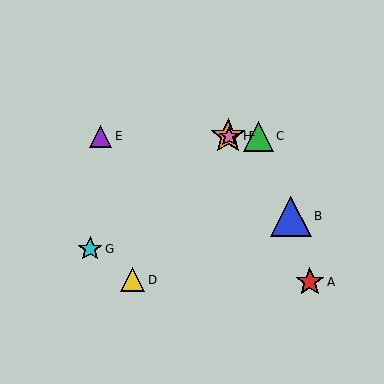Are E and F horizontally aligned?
Yes, both are at y≈136.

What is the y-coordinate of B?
Object B is at y≈216.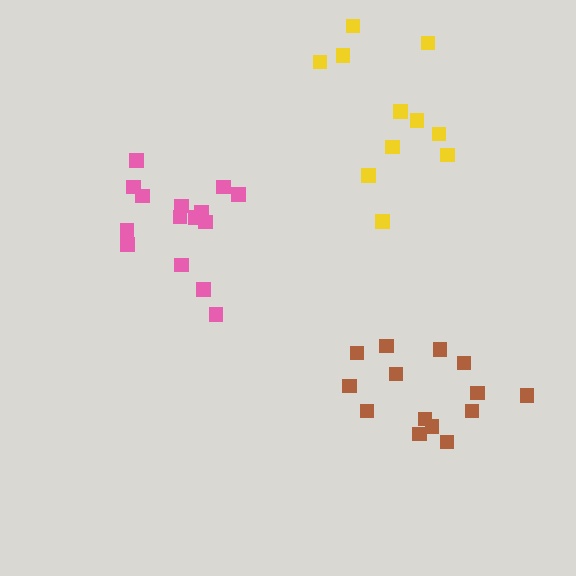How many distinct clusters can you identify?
There are 3 distinct clusters.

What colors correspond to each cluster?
The clusters are colored: pink, brown, yellow.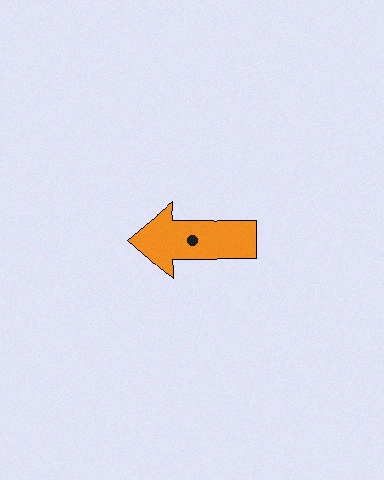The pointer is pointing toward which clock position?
Roughly 9 o'clock.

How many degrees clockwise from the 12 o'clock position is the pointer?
Approximately 271 degrees.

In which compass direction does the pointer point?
West.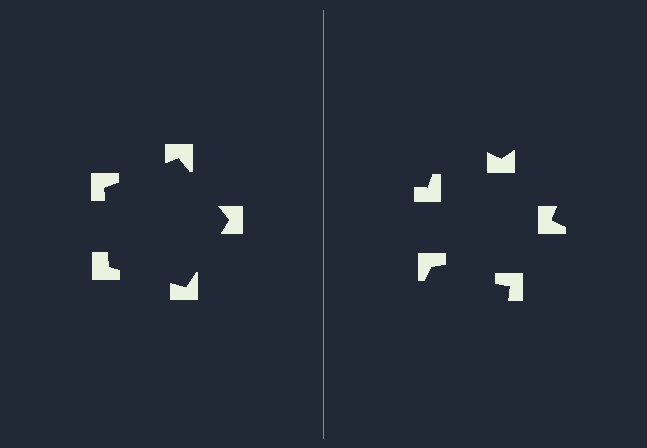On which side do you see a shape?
An illusory pentagon appears on the left side. On the right side the wedge cuts are rotated, so no coherent shape forms.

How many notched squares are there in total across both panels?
10 — 5 on each side.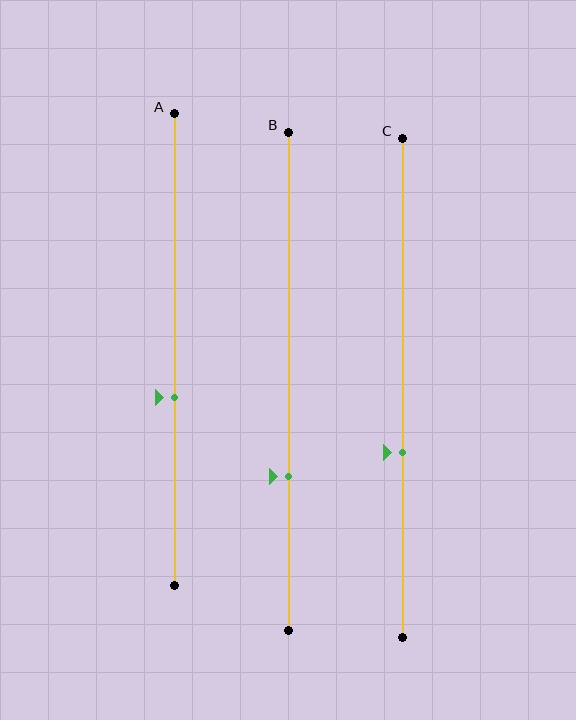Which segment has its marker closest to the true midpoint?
Segment A has its marker closest to the true midpoint.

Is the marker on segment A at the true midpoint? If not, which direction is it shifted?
No, the marker on segment A is shifted downward by about 10% of the segment length.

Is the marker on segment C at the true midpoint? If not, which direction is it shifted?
No, the marker on segment C is shifted downward by about 13% of the segment length.